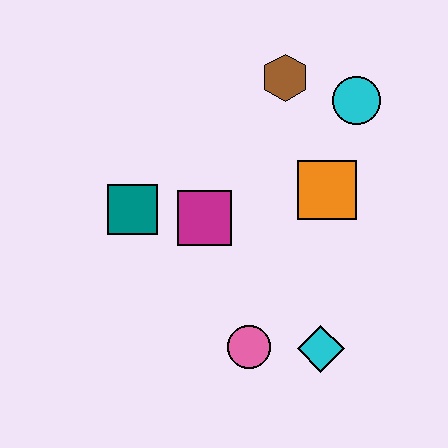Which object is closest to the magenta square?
The teal square is closest to the magenta square.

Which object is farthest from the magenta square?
The cyan circle is farthest from the magenta square.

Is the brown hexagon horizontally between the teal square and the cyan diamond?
Yes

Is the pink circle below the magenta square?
Yes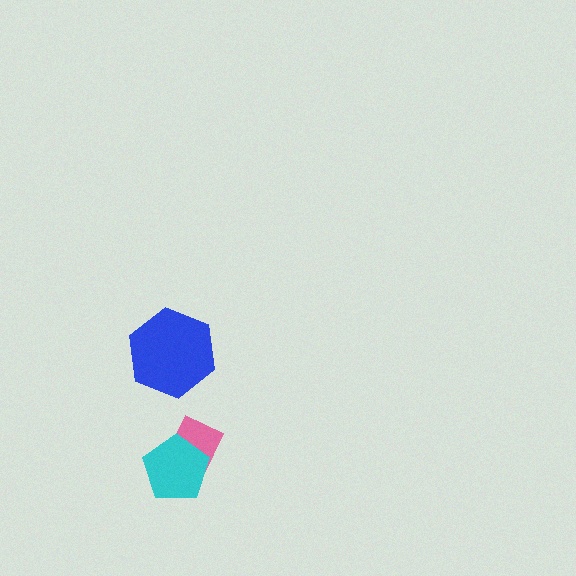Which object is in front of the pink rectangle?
The cyan pentagon is in front of the pink rectangle.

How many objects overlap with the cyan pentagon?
1 object overlaps with the cyan pentagon.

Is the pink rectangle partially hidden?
Yes, it is partially covered by another shape.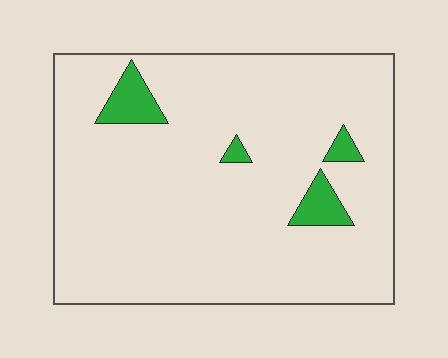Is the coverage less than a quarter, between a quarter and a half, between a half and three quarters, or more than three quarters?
Less than a quarter.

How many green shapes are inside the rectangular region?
4.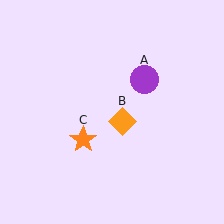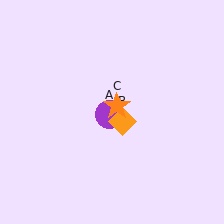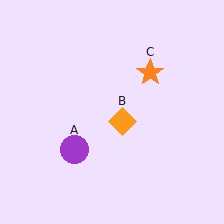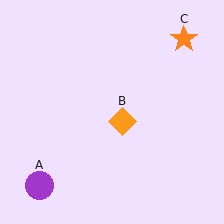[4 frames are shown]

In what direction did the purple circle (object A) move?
The purple circle (object A) moved down and to the left.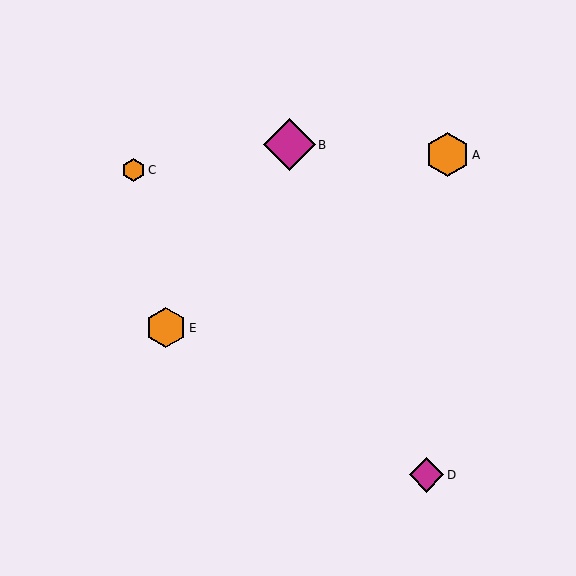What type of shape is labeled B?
Shape B is a magenta diamond.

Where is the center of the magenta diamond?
The center of the magenta diamond is at (289, 145).